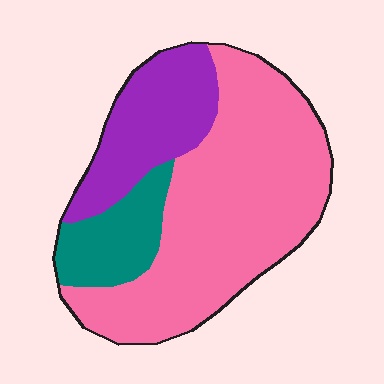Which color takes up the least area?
Teal, at roughly 15%.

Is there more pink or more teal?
Pink.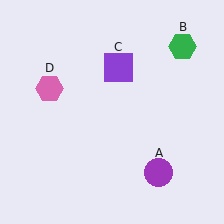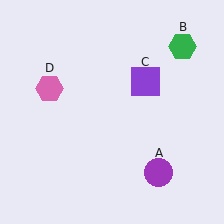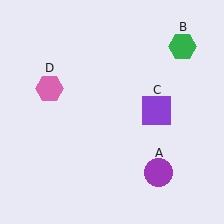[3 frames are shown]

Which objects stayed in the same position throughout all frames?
Purple circle (object A) and green hexagon (object B) and pink hexagon (object D) remained stationary.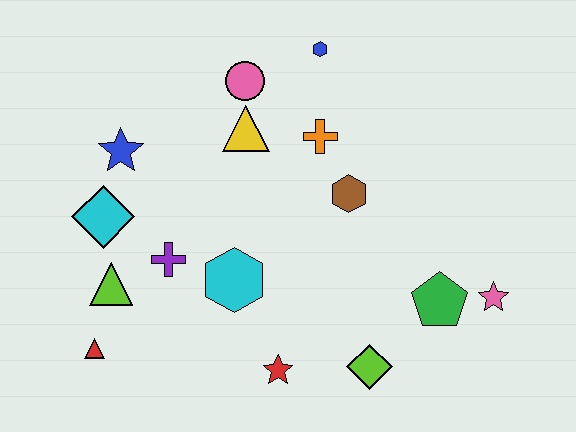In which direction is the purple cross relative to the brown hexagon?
The purple cross is to the left of the brown hexagon.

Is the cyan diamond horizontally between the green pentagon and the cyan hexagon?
No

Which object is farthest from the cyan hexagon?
The pink star is farthest from the cyan hexagon.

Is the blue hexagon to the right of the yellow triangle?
Yes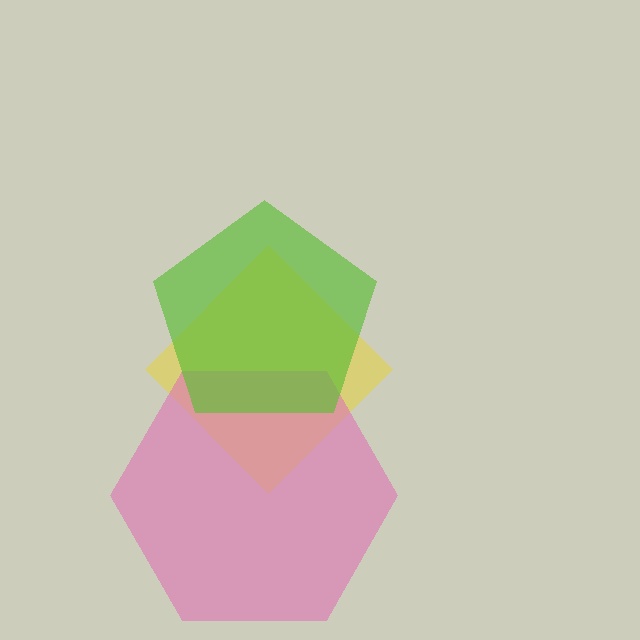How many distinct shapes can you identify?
There are 3 distinct shapes: a yellow diamond, a pink hexagon, a lime pentagon.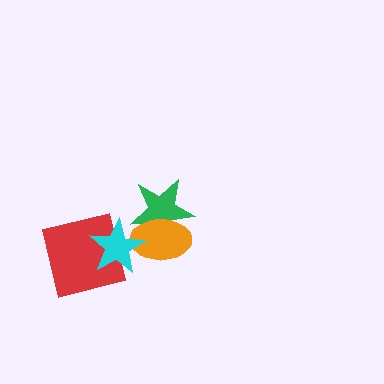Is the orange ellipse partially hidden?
Yes, it is partially covered by another shape.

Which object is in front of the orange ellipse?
The cyan star is in front of the orange ellipse.